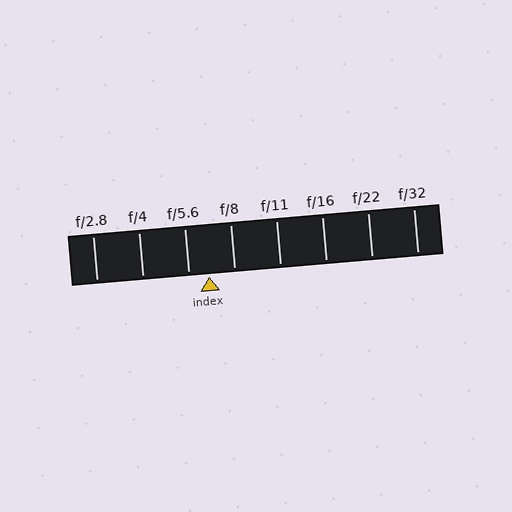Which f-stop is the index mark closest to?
The index mark is closest to f/5.6.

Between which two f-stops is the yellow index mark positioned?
The index mark is between f/5.6 and f/8.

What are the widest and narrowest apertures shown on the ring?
The widest aperture shown is f/2.8 and the narrowest is f/32.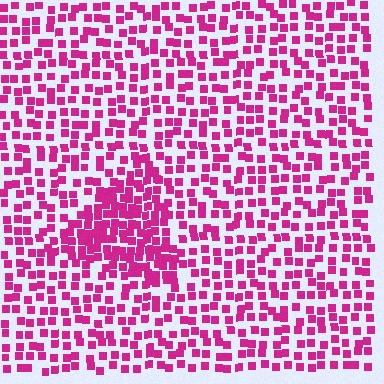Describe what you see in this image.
The image contains small magenta elements arranged at two different densities. A triangle-shaped region is visible where the elements are more densely packed than the surrounding area.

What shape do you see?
I see a triangle.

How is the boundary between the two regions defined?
The boundary is defined by a change in element density (approximately 1.9x ratio). All elements are the same color, size, and shape.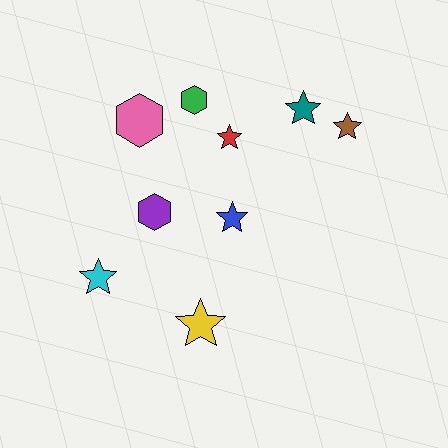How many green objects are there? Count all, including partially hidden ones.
There is 1 green object.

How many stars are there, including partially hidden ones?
There are 6 stars.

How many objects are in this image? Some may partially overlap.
There are 9 objects.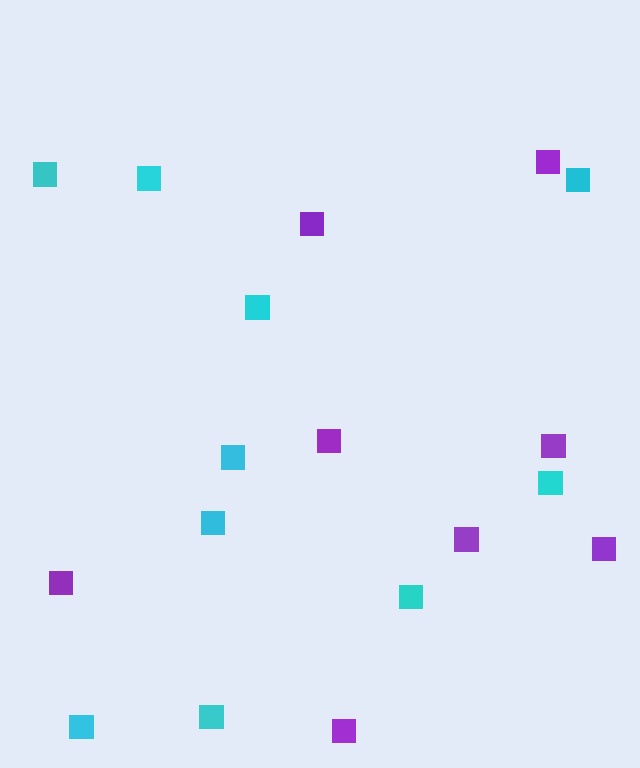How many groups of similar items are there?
There are 2 groups: one group of purple squares (8) and one group of cyan squares (10).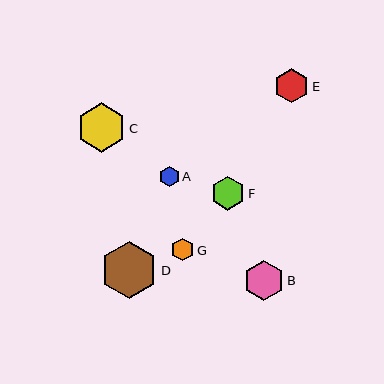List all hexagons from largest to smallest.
From largest to smallest: D, C, B, E, F, G, A.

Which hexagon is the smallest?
Hexagon A is the smallest with a size of approximately 20 pixels.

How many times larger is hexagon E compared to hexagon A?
Hexagon E is approximately 1.7 times the size of hexagon A.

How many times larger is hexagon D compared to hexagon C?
Hexagon D is approximately 1.2 times the size of hexagon C.